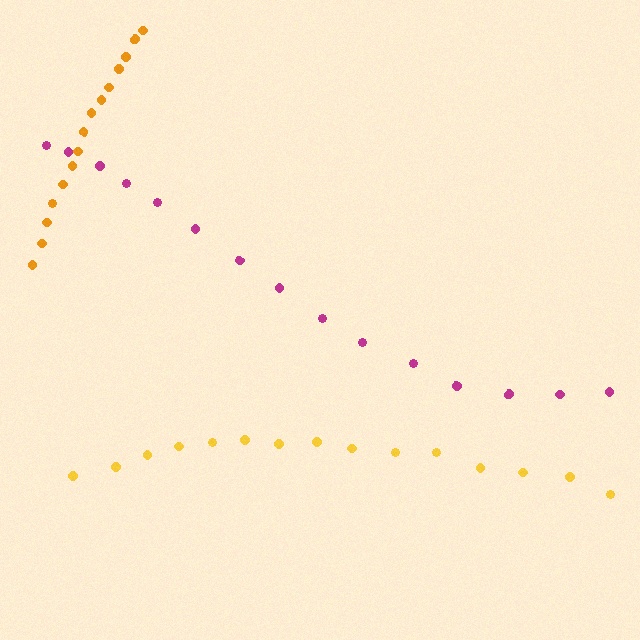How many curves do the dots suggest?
There are 3 distinct paths.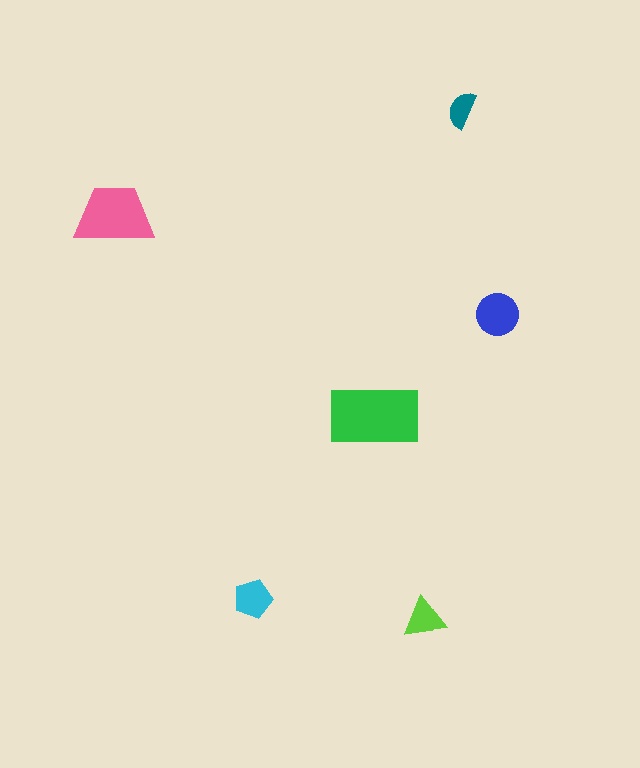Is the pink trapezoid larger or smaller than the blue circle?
Larger.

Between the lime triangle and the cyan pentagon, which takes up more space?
The cyan pentagon.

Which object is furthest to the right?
The blue circle is rightmost.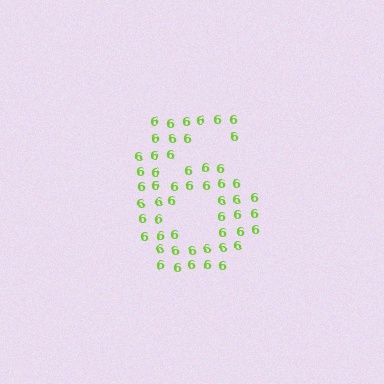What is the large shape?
The large shape is the digit 6.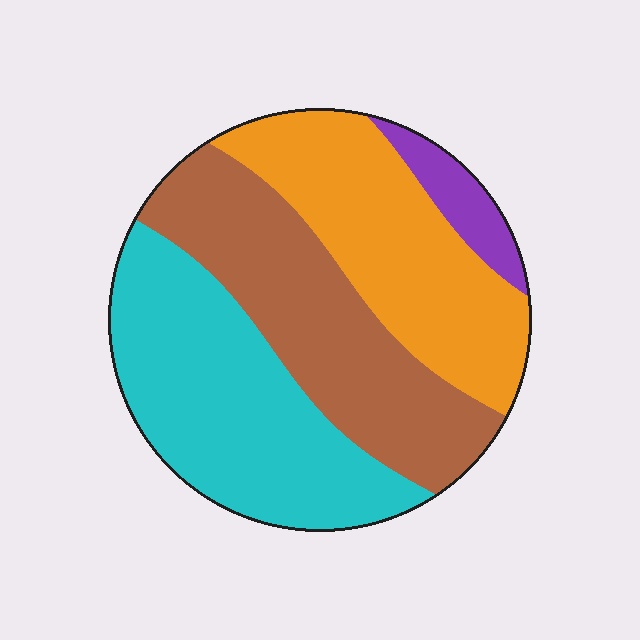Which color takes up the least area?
Purple, at roughly 5%.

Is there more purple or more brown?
Brown.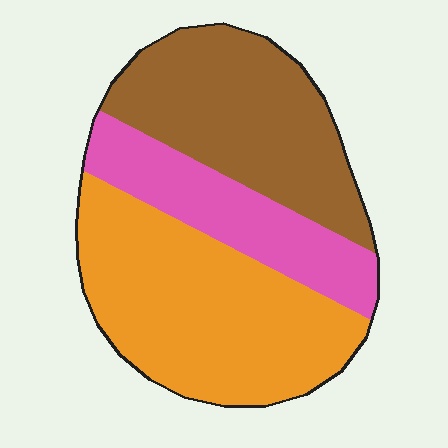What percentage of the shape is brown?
Brown takes up between a third and a half of the shape.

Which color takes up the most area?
Orange, at roughly 45%.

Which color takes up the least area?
Pink, at roughly 20%.